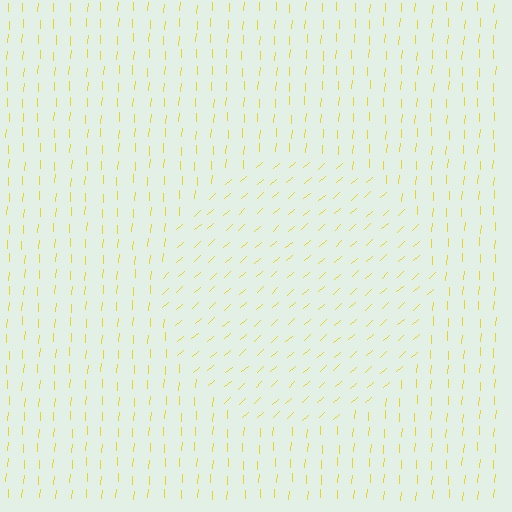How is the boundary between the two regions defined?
The boundary is defined purely by a change in line orientation (approximately 45 degrees difference). All lines are the same color and thickness.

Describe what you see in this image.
The image is filled with small yellow line segments. A circle region in the image has lines oriented differently from the surrounding lines, creating a visible texture boundary.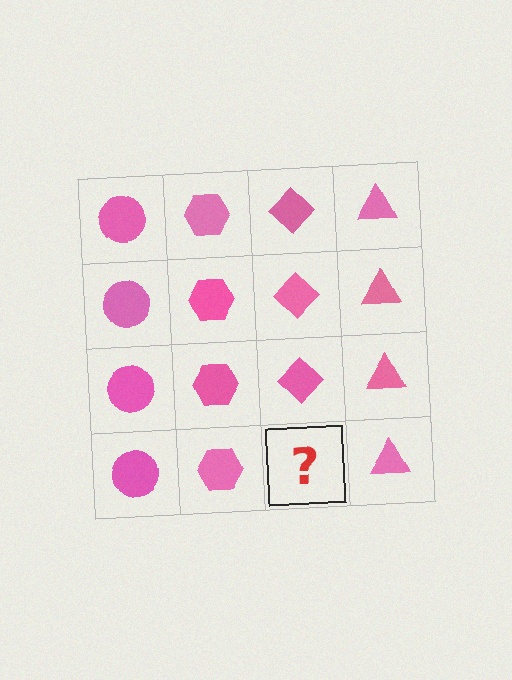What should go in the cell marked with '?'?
The missing cell should contain a pink diamond.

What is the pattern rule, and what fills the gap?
The rule is that each column has a consistent shape. The gap should be filled with a pink diamond.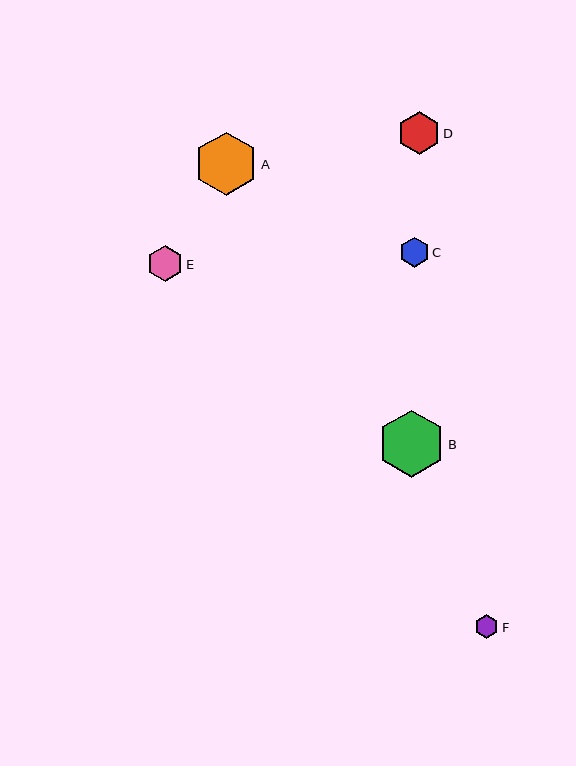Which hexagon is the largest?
Hexagon B is the largest with a size of approximately 67 pixels.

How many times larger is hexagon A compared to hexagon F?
Hexagon A is approximately 2.7 times the size of hexagon F.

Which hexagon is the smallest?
Hexagon F is the smallest with a size of approximately 24 pixels.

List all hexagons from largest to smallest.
From largest to smallest: B, A, D, E, C, F.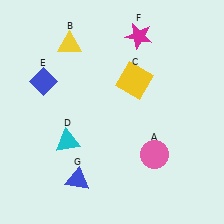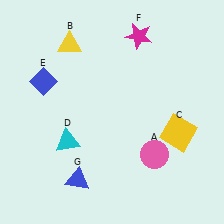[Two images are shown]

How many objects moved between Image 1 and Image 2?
1 object moved between the two images.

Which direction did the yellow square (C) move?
The yellow square (C) moved down.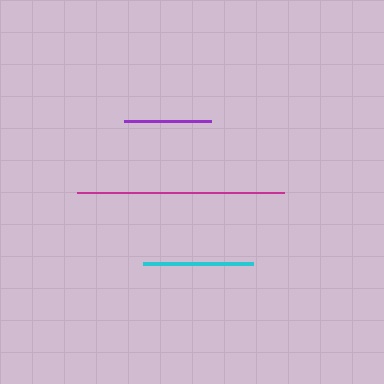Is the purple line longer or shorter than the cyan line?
The cyan line is longer than the purple line.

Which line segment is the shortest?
The purple line is the shortest at approximately 87 pixels.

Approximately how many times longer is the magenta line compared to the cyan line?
The magenta line is approximately 1.9 times the length of the cyan line.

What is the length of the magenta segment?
The magenta segment is approximately 208 pixels long.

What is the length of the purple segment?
The purple segment is approximately 87 pixels long.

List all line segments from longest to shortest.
From longest to shortest: magenta, cyan, purple.